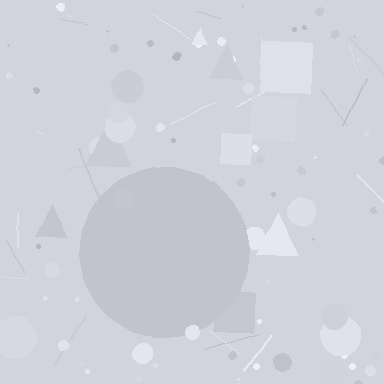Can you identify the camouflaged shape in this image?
The camouflaged shape is a circle.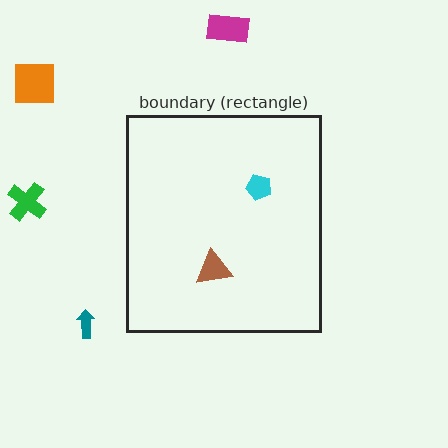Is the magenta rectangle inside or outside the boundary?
Outside.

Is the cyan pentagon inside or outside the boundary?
Inside.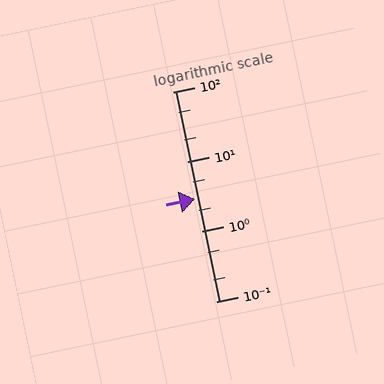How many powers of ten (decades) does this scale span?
The scale spans 3 decades, from 0.1 to 100.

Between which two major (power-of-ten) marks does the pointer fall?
The pointer is between 1 and 10.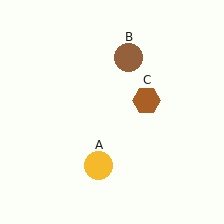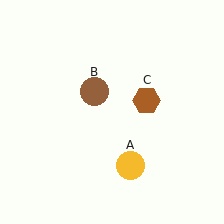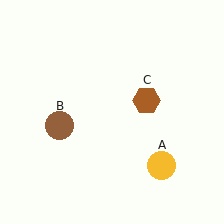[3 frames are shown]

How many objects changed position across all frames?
2 objects changed position: yellow circle (object A), brown circle (object B).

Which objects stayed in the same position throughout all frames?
Brown hexagon (object C) remained stationary.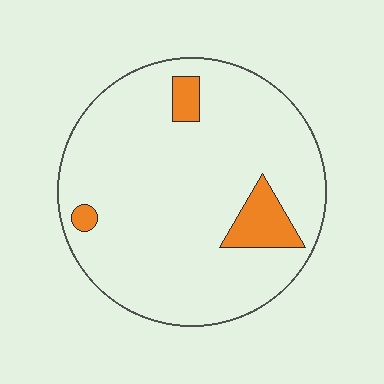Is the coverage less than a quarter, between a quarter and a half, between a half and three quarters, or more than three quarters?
Less than a quarter.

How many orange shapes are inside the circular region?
3.